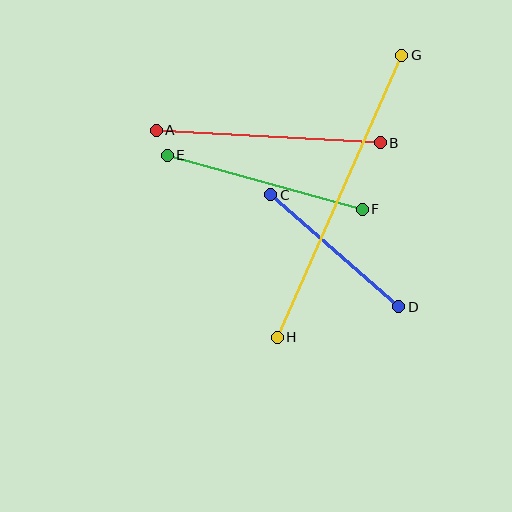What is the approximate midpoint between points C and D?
The midpoint is at approximately (335, 251) pixels.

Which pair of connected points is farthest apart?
Points G and H are farthest apart.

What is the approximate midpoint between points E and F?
The midpoint is at approximately (265, 182) pixels.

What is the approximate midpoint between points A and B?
The midpoint is at approximately (268, 137) pixels.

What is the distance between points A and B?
The distance is approximately 224 pixels.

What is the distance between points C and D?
The distance is approximately 170 pixels.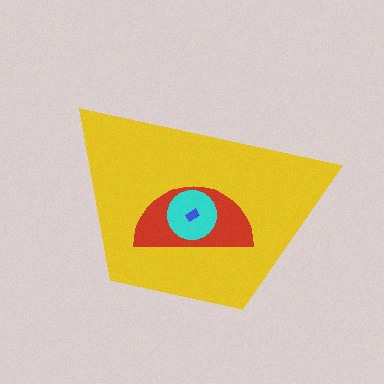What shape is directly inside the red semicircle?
The cyan circle.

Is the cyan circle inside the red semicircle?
Yes.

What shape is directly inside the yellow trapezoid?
The red semicircle.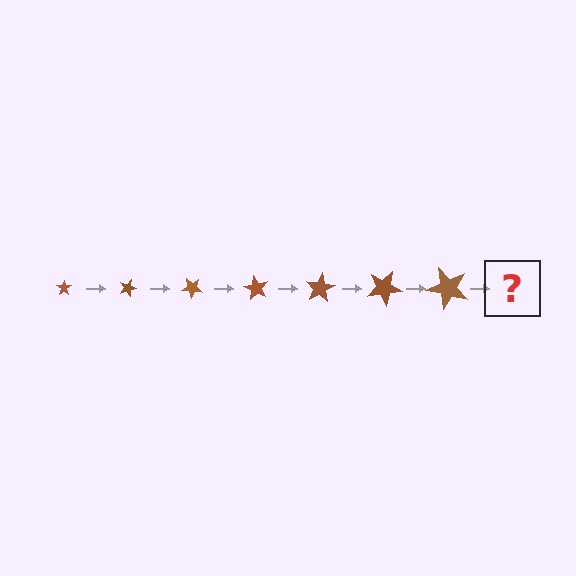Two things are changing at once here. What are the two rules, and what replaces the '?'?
The two rules are that the star grows larger each step and it rotates 20 degrees each step. The '?' should be a star, larger than the previous one and rotated 140 degrees from the start.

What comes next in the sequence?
The next element should be a star, larger than the previous one and rotated 140 degrees from the start.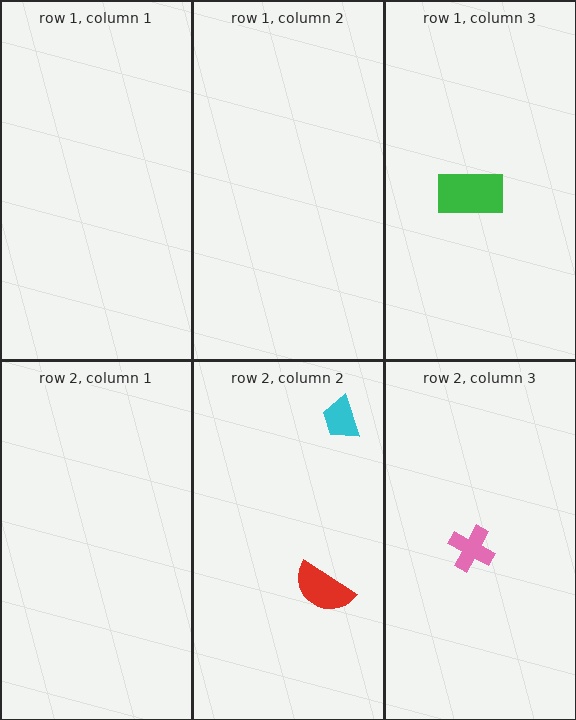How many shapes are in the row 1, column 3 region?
1.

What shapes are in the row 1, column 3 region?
The green rectangle.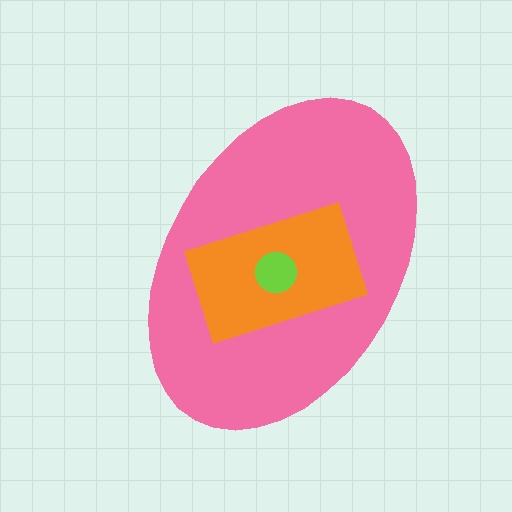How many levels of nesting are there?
3.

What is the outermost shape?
The pink ellipse.